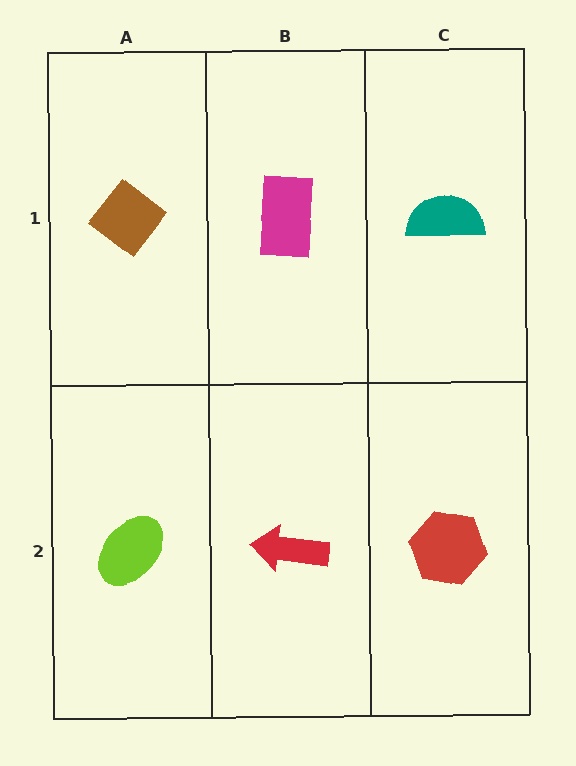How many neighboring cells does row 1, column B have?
3.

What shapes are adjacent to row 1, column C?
A red hexagon (row 2, column C), a magenta rectangle (row 1, column B).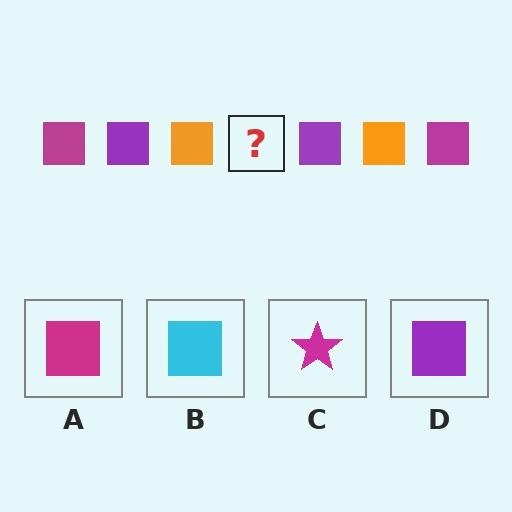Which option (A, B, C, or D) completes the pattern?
A.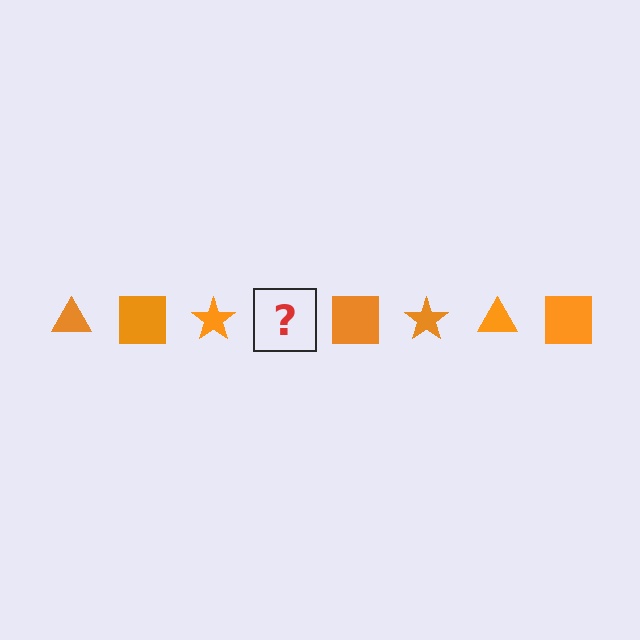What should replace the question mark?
The question mark should be replaced with an orange triangle.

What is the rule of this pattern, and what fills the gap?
The rule is that the pattern cycles through triangle, square, star shapes in orange. The gap should be filled with an orange triangle.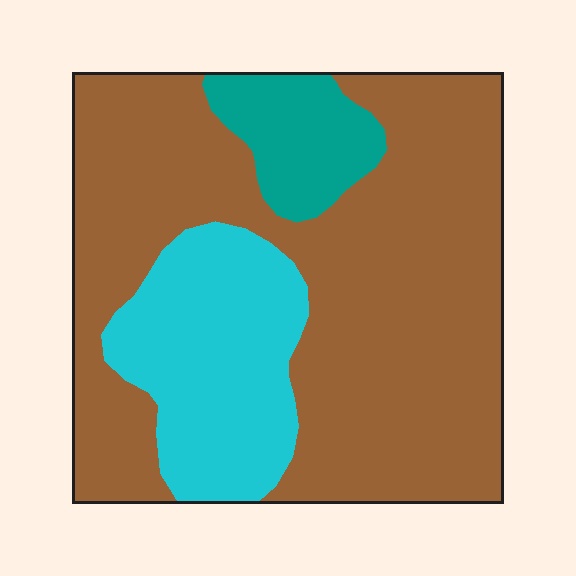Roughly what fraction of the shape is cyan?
Cyan covers around 20% of the shape.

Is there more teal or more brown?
Brown.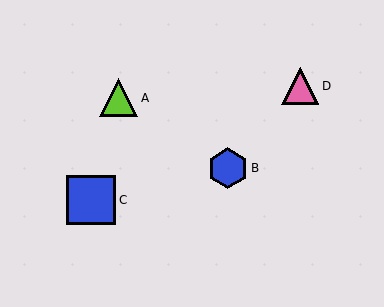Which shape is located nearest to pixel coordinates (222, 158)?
The blue hexagon (labeled B) at (228, 168) is nearest to that location.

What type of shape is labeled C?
Shape C is a blue square.